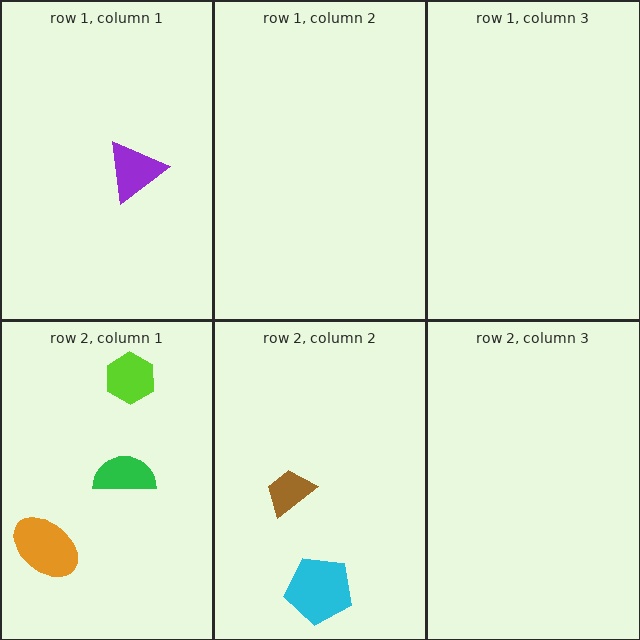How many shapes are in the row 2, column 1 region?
3.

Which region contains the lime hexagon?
The row 2, column 1 region.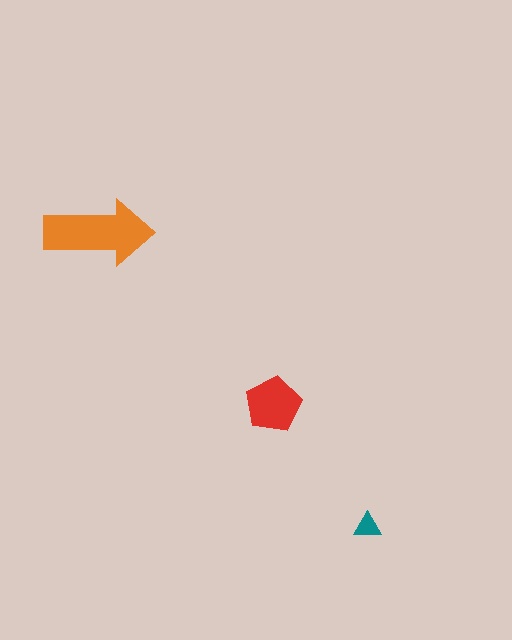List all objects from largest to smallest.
The orange arrow, the red pentagon, the teal triangle.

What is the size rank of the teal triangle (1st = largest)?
3rd.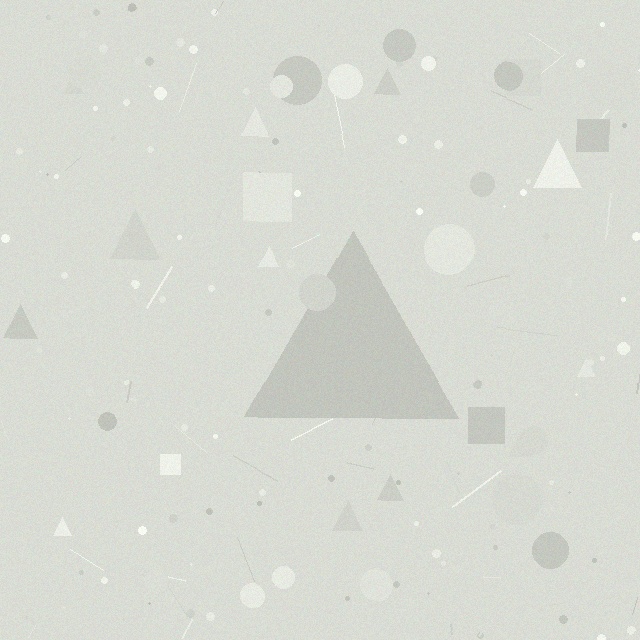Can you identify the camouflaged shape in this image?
The camouflaged shape is a triangle.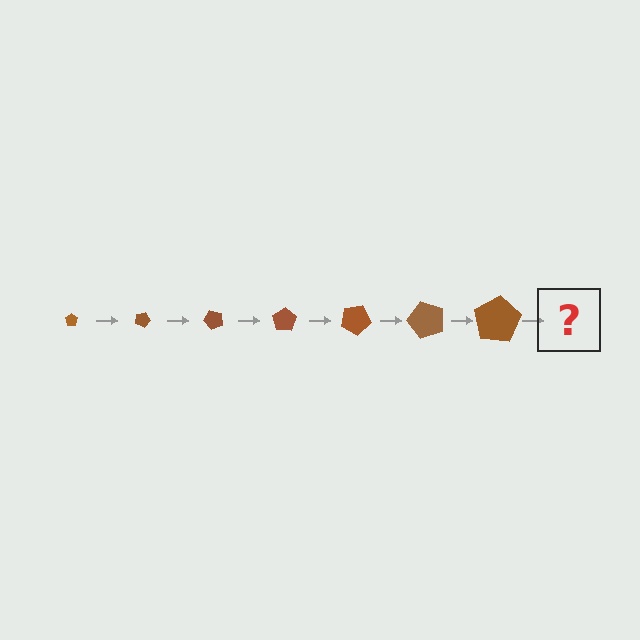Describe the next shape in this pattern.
It should be a pentagon, larger than the previous one and rotated 175 degrees from the start.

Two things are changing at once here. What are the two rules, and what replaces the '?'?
The two rules are that the pentagon grows larger each step and it rotates 25 degrees each step. The '?' should be a pentagon, larger than the previous one and rotated 175 degrees from the start.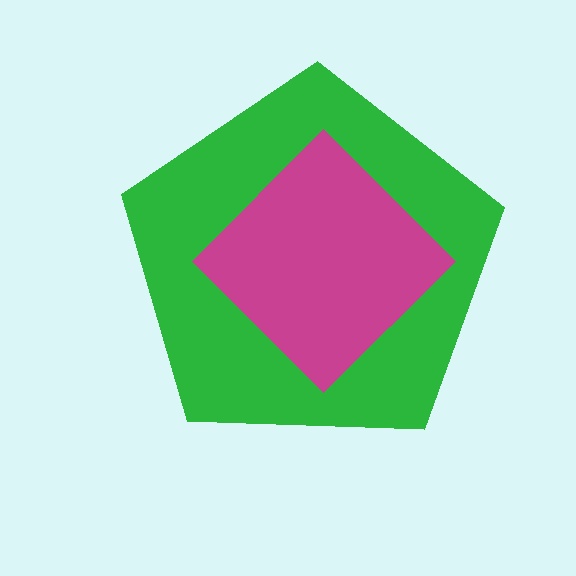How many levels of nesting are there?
2.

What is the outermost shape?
The green pentagon.